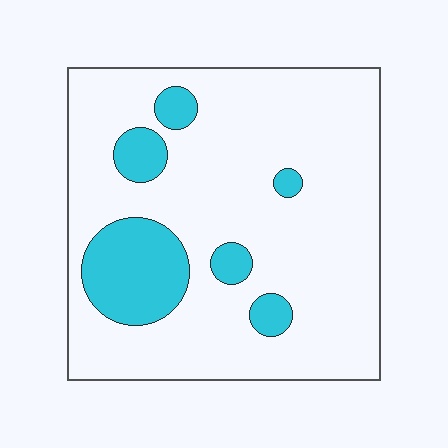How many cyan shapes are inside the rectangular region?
6.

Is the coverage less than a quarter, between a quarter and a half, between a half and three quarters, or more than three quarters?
Less than a quarter.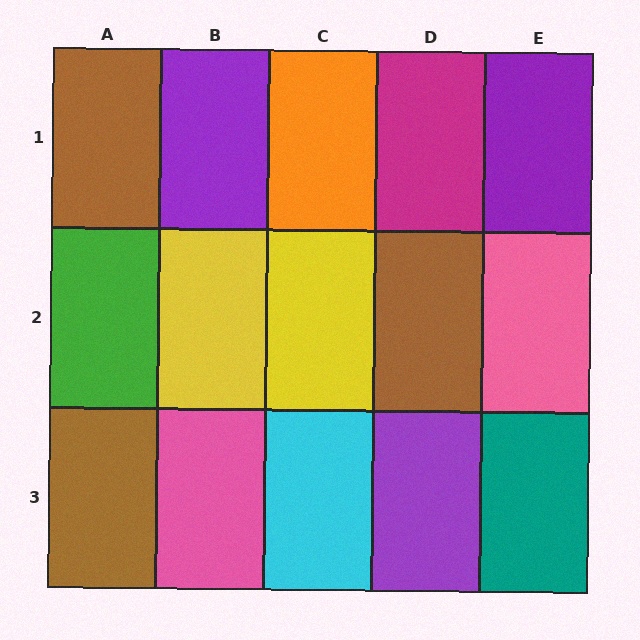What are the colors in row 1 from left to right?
Brown, purple, orange, magenta, purple.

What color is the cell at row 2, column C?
Yellow.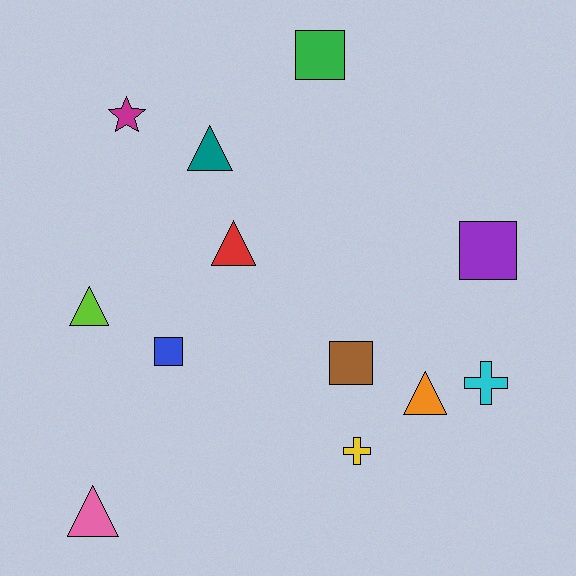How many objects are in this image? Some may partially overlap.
There are 12 objects.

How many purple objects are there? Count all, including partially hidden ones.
There is 1 purple object.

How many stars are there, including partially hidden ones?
There is 1 star.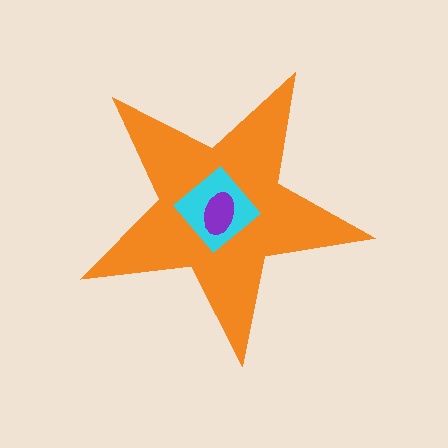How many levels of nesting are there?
3.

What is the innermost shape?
The purple ellipse.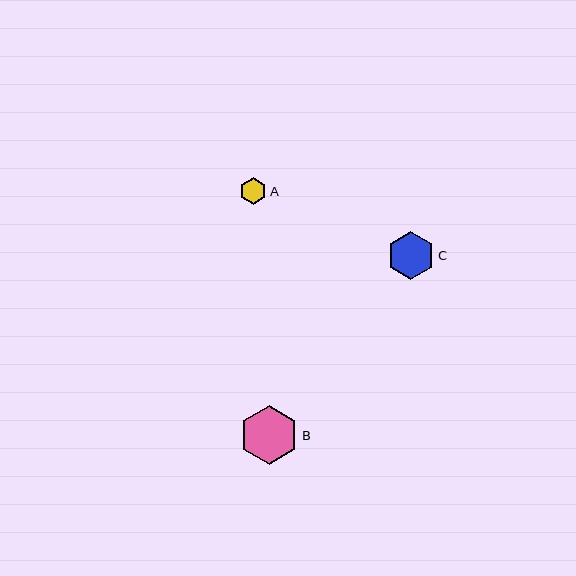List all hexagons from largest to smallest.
From largest to smallest: B, C, A.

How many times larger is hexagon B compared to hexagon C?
Hexagon B is approximately 1.2 times the size of hexagon C.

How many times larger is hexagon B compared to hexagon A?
Hexagon B is approximately 2.2 times the size of hexagon A.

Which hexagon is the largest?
Hexagon B is the largest with a size of approximately 59 pixels.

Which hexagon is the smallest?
Hexagon A is the smallest with a size of approximately 27 pixels.